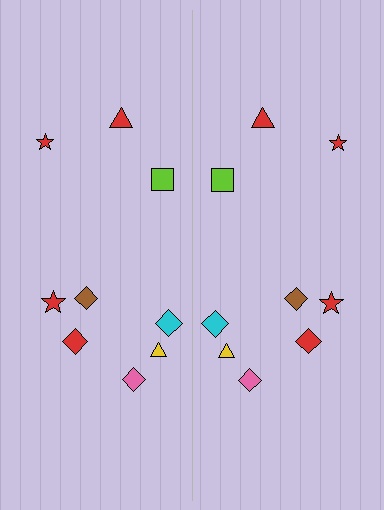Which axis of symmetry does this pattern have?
The pattern has a vertical axis of symmetry running through the center of the image.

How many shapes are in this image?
There are 18 shapes in this image.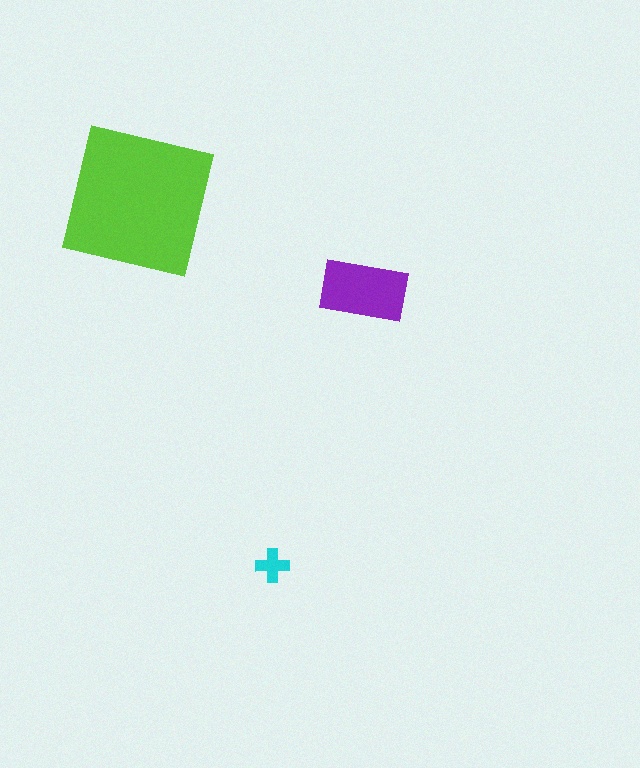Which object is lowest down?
The cyan cross is bottommost.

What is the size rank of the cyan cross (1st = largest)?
3rd.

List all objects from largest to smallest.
The lime square, the purple rectangle, the cyan cross.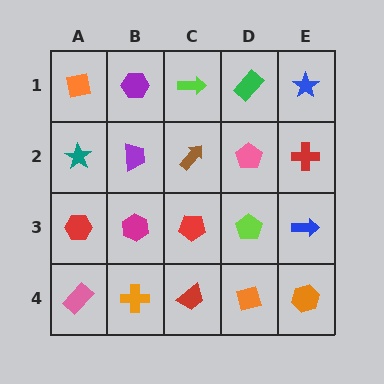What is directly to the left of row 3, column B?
A red hexagon.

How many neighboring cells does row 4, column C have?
3.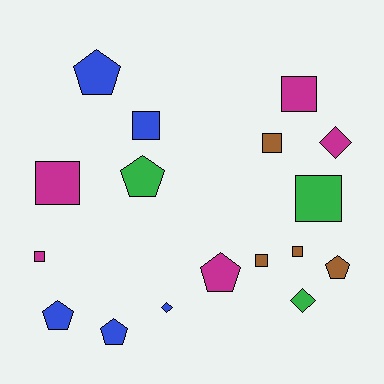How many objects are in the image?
There are 17 objects.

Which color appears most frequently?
Blue, with 5 objects.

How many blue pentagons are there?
There are 3 blue pentagons.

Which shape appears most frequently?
Square, with 8 objects.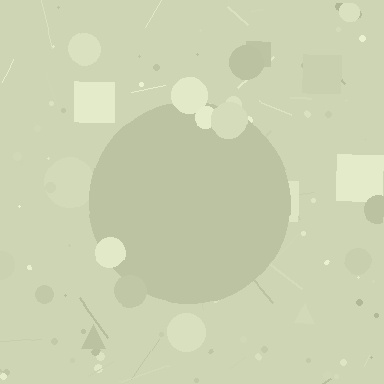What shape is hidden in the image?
A circle is hidden in the image.